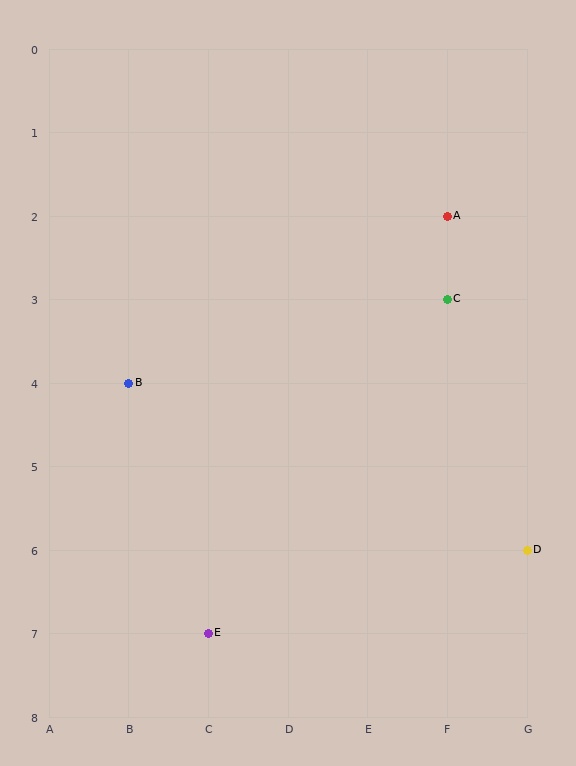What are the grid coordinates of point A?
Point A is at grid coordinates (F, 2).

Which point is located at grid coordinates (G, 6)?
Point D is at (G, 6).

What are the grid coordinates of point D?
Point D is at grid coordinates (G, 6).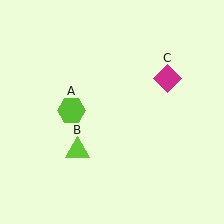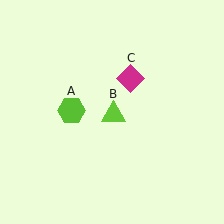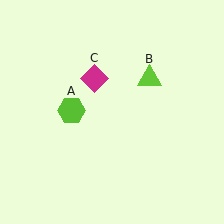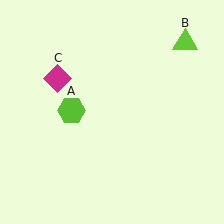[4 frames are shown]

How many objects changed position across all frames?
2 objects changed position: lime triangle (object B), magenta diamond (object C).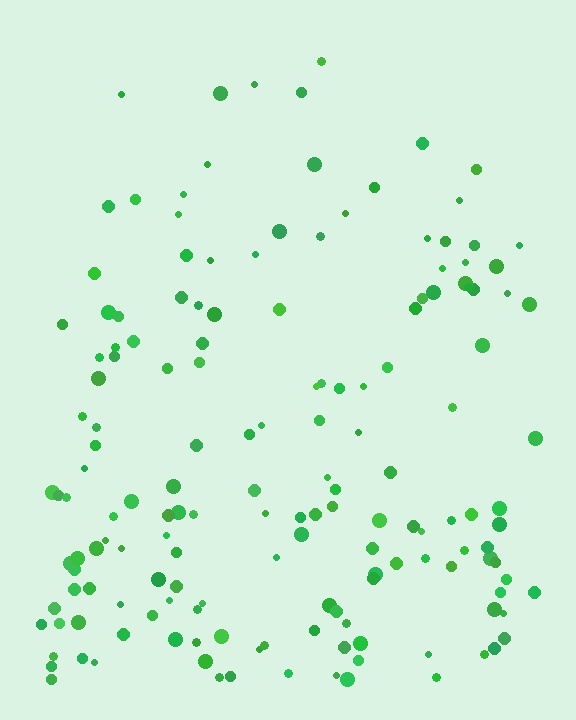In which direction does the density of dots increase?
From top to bottom, with the bottom side densest.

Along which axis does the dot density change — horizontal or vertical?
Vertical.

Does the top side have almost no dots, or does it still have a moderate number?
Still a moderate number, just noticeably fewer than the bottom.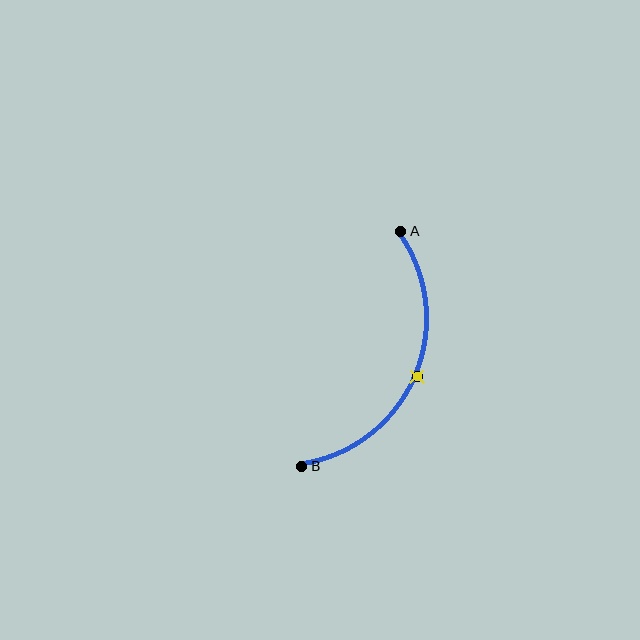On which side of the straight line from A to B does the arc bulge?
The arc bulges to the right of the straight line connecting A and B.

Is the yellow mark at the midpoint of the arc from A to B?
Yes. The yellow mark lies on the arc at equal arc-length from both A and B — it is the arc midpoint.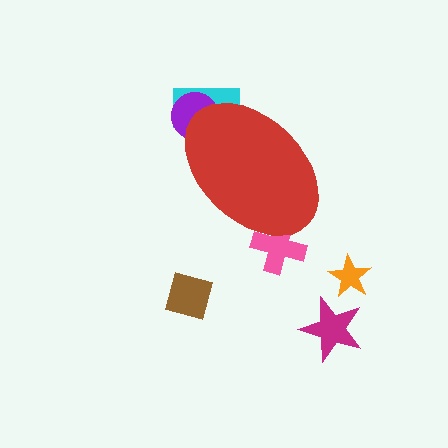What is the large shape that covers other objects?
A red ellipse.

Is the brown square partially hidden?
No, the brown square is fully visible.